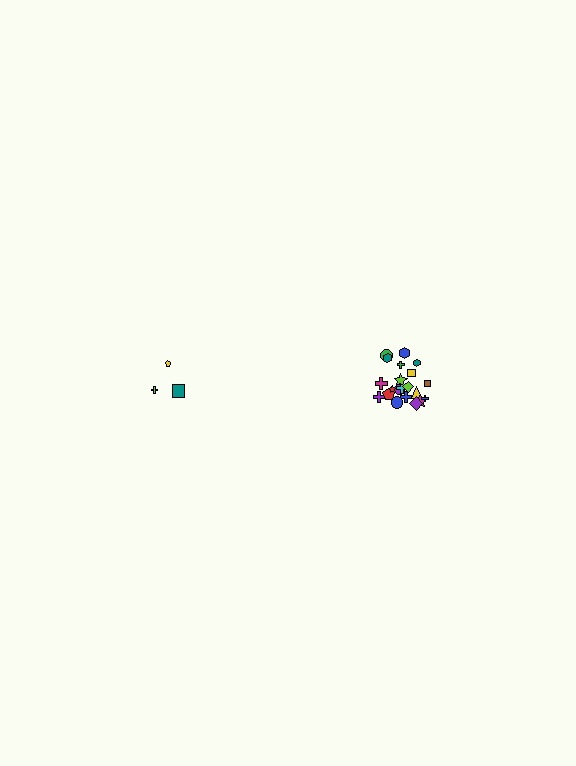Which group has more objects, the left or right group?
The right group.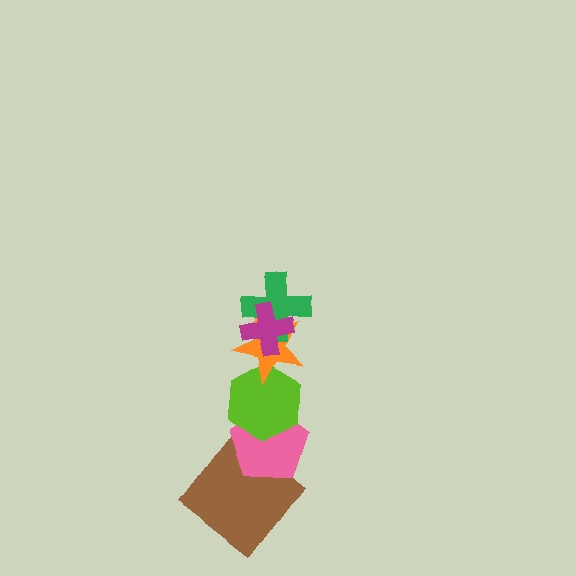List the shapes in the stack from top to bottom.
From top to bottom: the magenta cross, the green cross, the orange star, the lime hexagon, the pink pentagon, the brown diamond.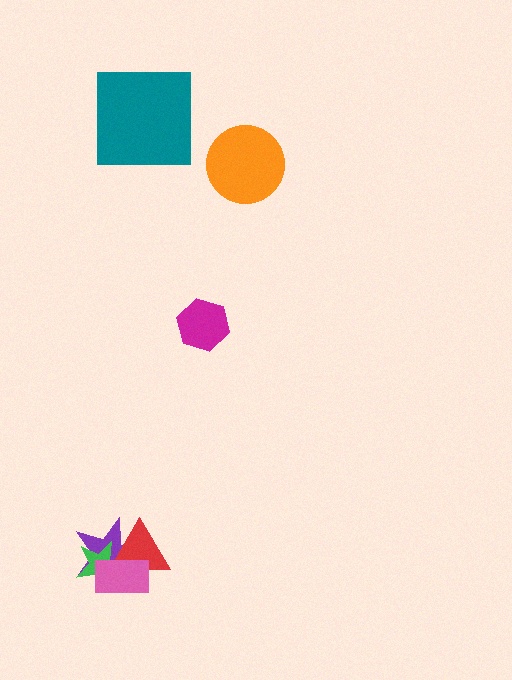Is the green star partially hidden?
Yes, it is partially covered by another shape.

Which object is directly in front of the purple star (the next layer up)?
The green star is directly in front of the purple star.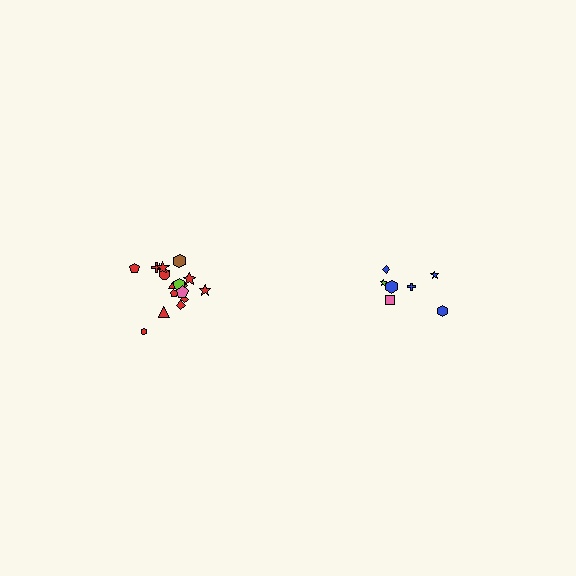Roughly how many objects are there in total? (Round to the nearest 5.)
Roughly 25 objects in total.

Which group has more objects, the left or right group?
The left group.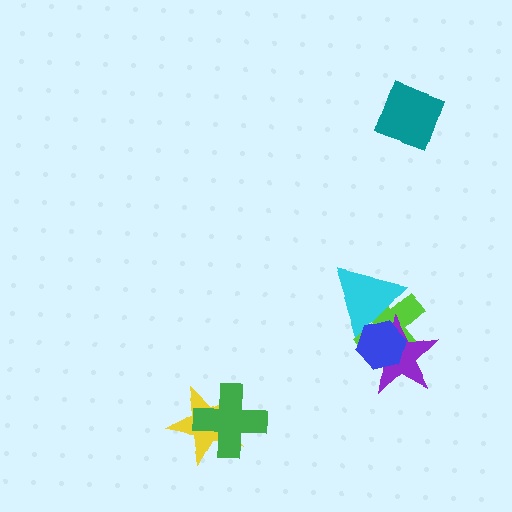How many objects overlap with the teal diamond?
0 objects overlap with the teal diamond.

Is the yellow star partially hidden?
Yes, it is partially covered by another shape.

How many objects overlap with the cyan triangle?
3 objects overlap with the cyan triangle.